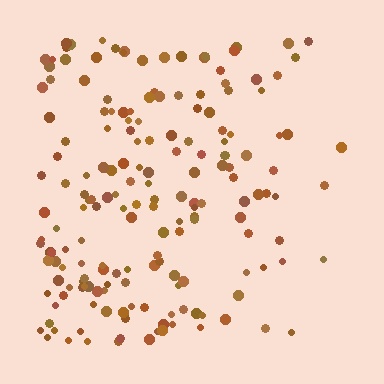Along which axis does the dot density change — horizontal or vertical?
Horizontal.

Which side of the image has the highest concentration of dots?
The left.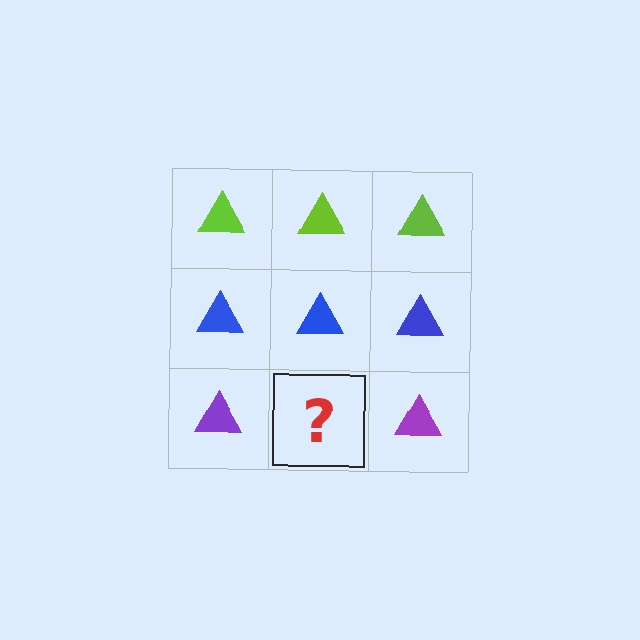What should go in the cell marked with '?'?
The missing cell should contain a purple triangle.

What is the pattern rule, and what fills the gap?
The rule is that each row has a consistent color. The gap should be filled with a purple triangle.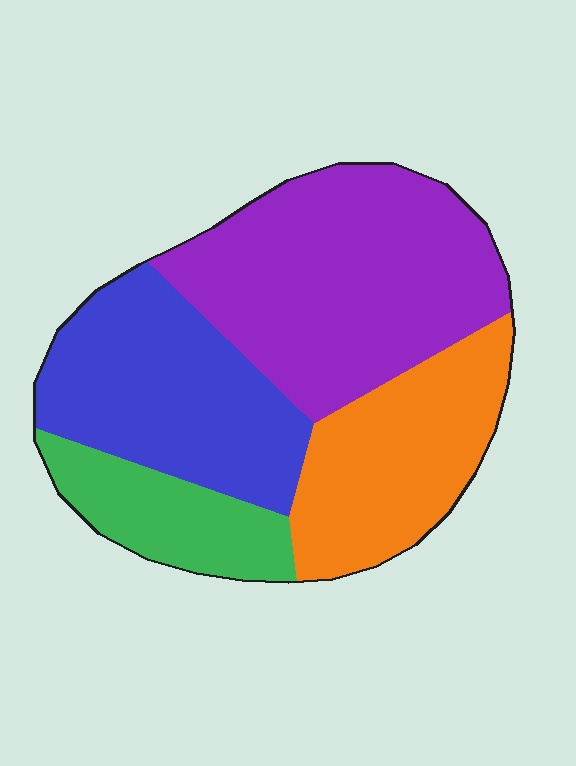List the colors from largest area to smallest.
From largest to smallest: purple, blue, orange, green.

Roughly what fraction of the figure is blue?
Blue covers about 25% of the figure.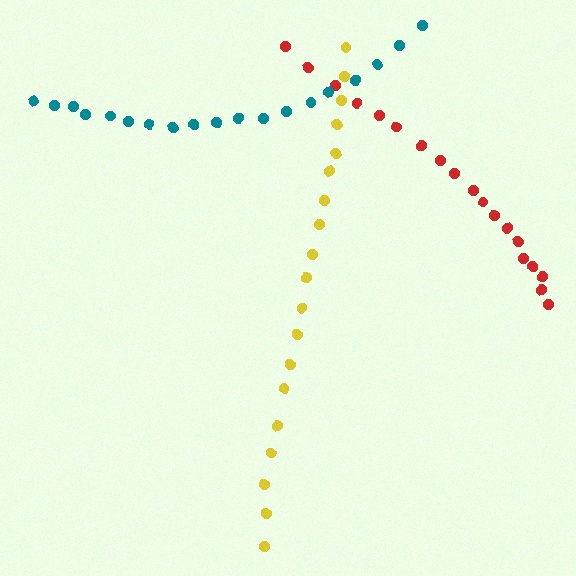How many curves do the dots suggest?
There are 3 distinct paths.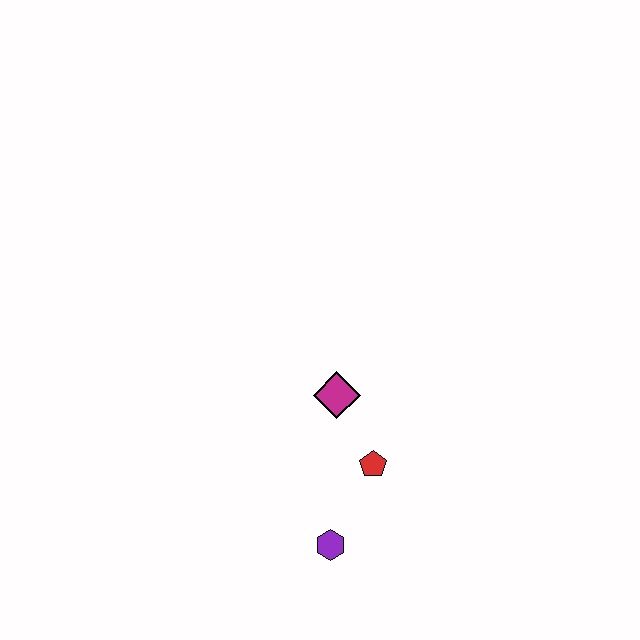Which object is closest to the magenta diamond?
The red pentagon is closest to the magenta diamond.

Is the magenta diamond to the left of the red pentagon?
Yes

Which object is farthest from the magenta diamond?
The purple hexagon is farthest from the magenta diamond.